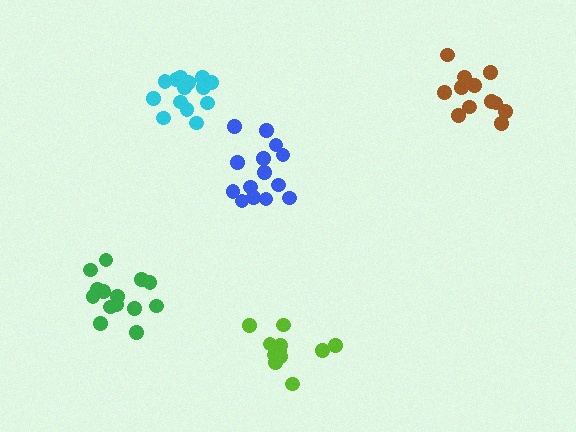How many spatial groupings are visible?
There are 5 spatial groupings.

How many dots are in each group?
Group 1: 12 dots, Group 2: 15 dots, Group 3: 11 dots, Group 4: 14 dots, Group 5: 14 dots (66 total).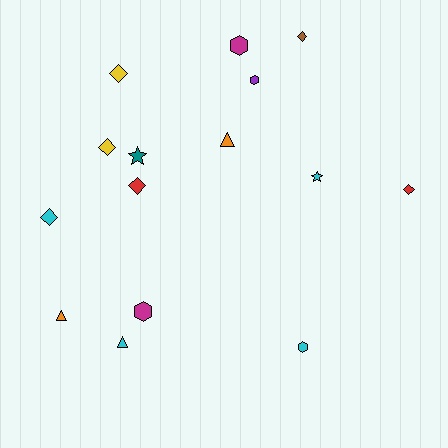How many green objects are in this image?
There are no green objects.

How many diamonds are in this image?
There are 6 diamonds.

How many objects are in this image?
There are 15 objects.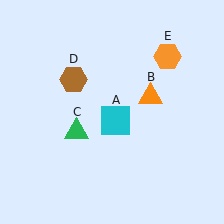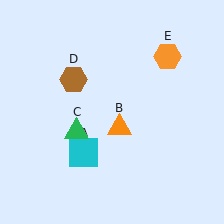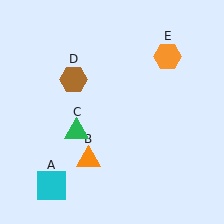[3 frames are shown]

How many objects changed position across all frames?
2 objects changed position: cyan square (object A), orange triangle (object B).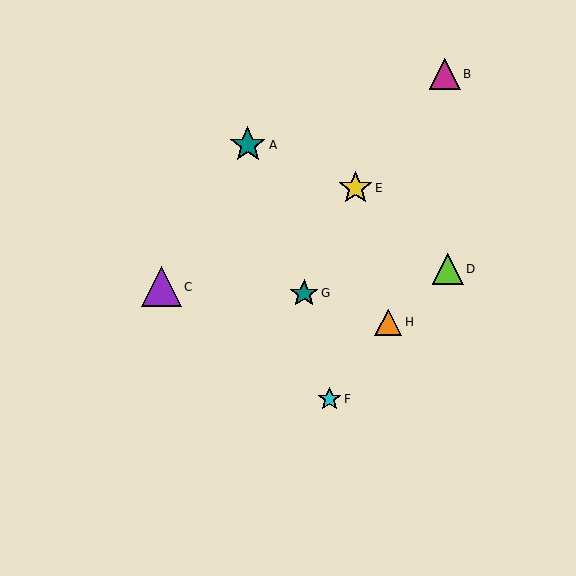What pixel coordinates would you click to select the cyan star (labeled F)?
Click at (330, 399) to select the cyan star F.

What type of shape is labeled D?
Shape D is a lime triangle.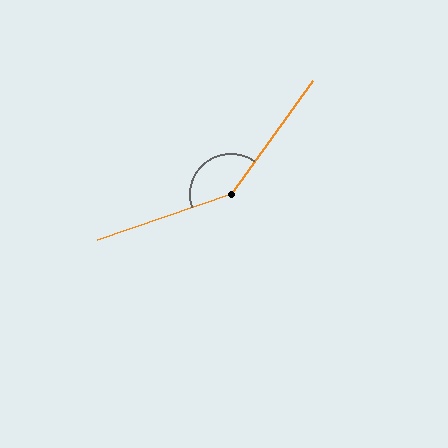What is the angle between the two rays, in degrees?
Approximately 145 degrees.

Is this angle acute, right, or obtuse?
It is obtuse.